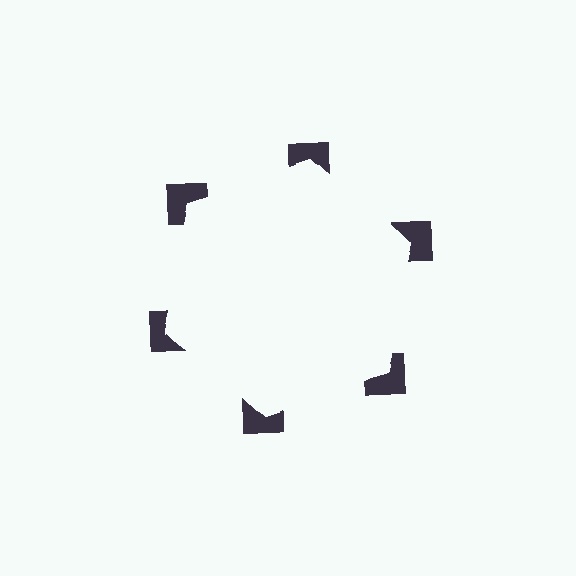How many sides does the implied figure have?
6 sides.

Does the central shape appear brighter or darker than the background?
It typically appears slightly brighter than the background, even though no actual brightness change is drawn.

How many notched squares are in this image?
There are 6 — one at each vertex of the illusory hexagon.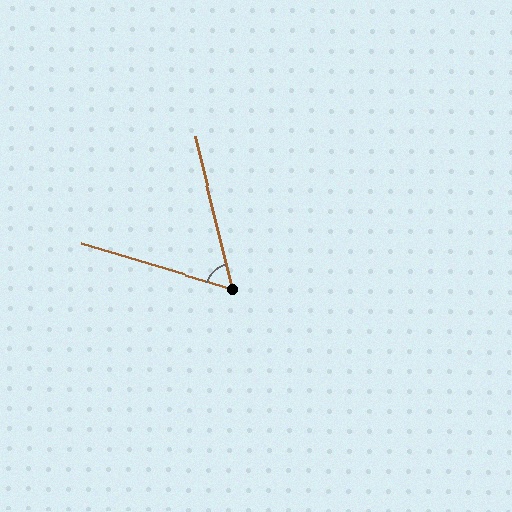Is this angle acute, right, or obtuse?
It is acute.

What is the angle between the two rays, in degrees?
Approximately 60 degrees.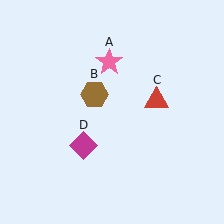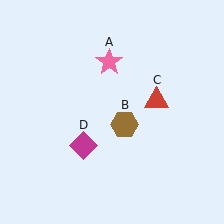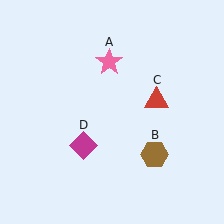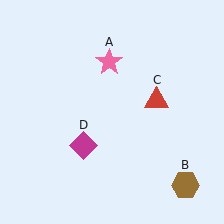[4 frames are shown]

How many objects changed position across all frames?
1 object changed position: brown hexagon (object B).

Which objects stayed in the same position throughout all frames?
Pink star (object A) and red triangle (object C) and magenta diamond (object D) remained stationary.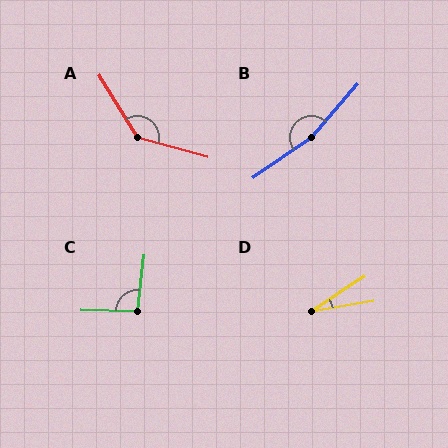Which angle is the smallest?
D, at approximately 24 degrees.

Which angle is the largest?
B, at approximately 166 degrees.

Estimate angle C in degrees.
Approximately 95 degrees.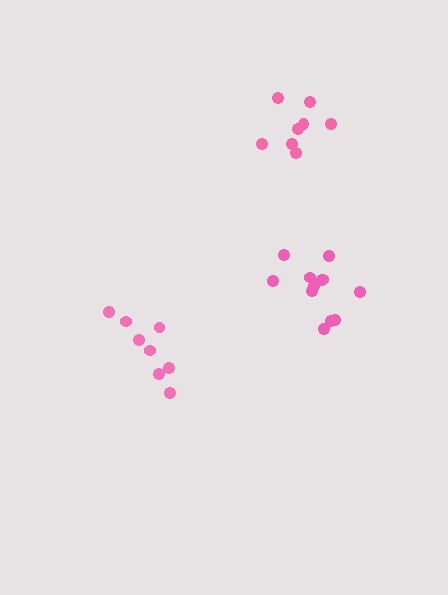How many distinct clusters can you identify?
There are 3 distinct clusters.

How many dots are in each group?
Group 1: 12 dots, Group 2: 8 dots, Group 3: 8 dots (28 total).